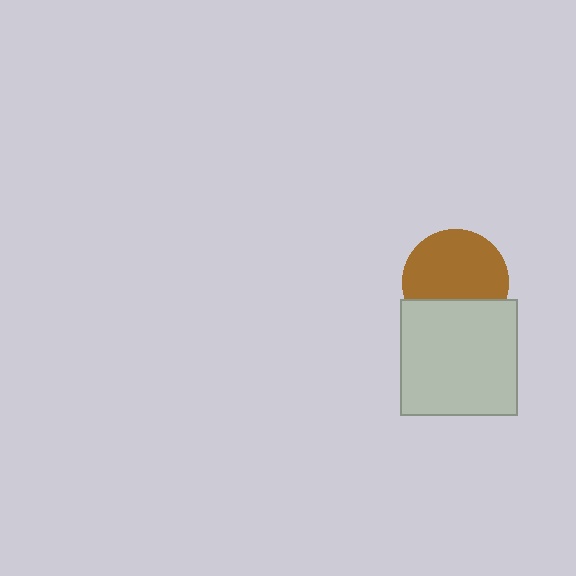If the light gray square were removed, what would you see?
You would see the complete brown circle.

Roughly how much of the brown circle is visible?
Most of it is visible (roughly 70%).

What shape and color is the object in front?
The object in front is a light gray square.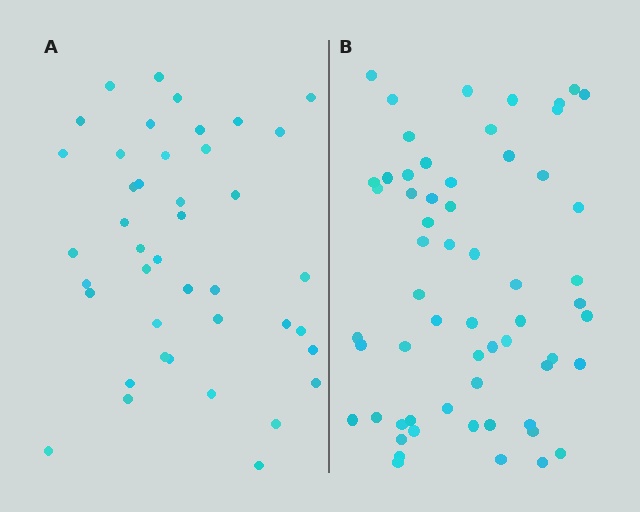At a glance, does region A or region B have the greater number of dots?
Region B (the right region) has more dots.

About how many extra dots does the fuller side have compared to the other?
Region B has approximately 20 more dots than region A.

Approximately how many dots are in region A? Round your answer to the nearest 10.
About 40 dots. (The exact count is 42, which rounds to 40.)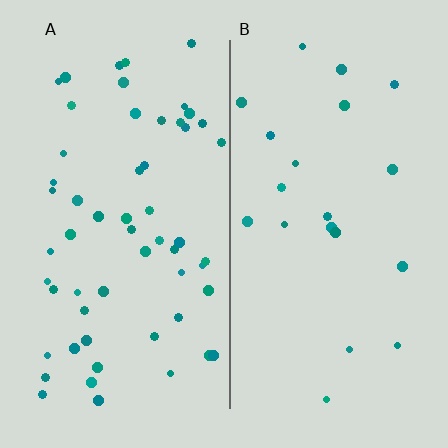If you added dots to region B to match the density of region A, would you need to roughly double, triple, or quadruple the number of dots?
Approximately triple.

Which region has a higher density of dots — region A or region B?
A (the left).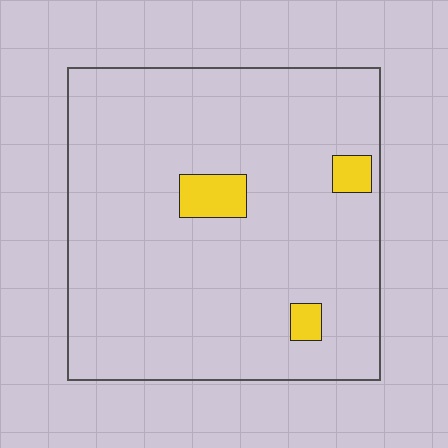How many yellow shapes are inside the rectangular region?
3.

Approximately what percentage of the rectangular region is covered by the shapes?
Approximately 5%.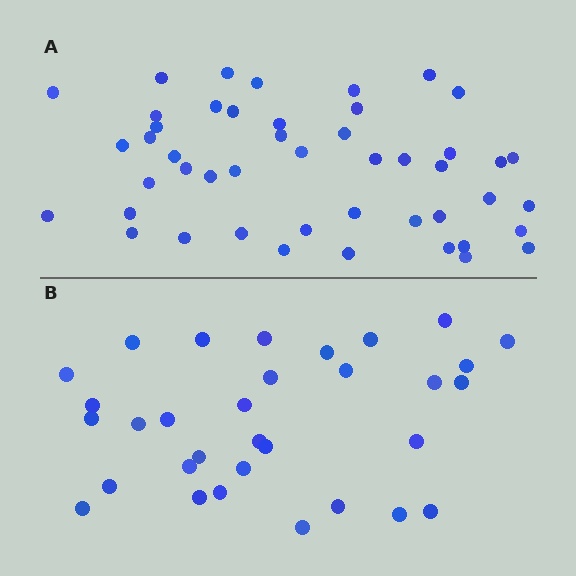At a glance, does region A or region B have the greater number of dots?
Region A (the top region) has more dots.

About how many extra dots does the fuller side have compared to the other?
Region A has approximately 15 more dots than region B.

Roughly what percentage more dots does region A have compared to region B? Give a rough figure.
About 45% more.